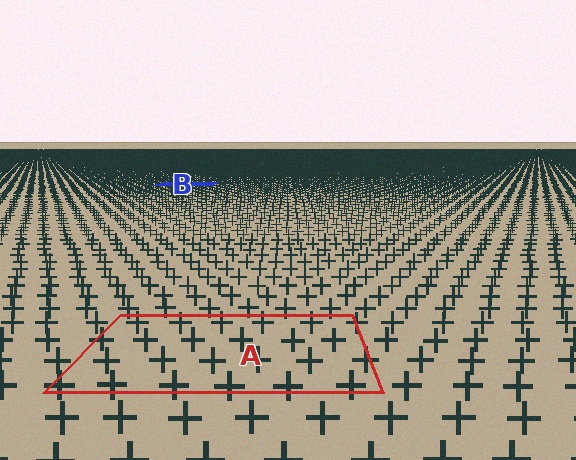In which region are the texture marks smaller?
The texture marks are smaller in region B, because it is farther away.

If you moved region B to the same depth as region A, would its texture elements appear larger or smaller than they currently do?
They would appear larger. At a closer depth, the same texture elements are projected at a bigger on-screen size.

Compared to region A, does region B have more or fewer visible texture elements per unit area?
Region B has more texture elements per unit area — they are packed more densely because it is farther away.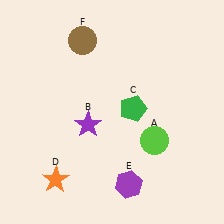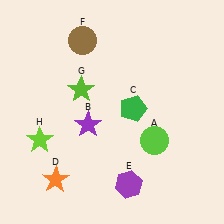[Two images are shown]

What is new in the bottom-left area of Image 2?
A lime star (H) was added in the bottom-left area of Image 2.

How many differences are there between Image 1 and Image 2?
There are 2 differences between the two images.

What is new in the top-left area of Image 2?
A lime star (G) was added in the top-left area of Image 2.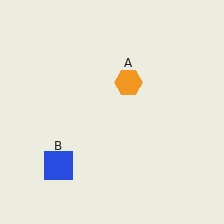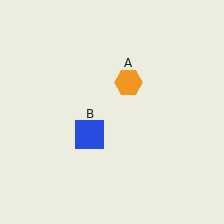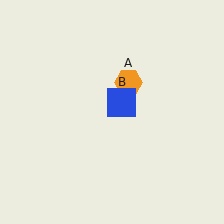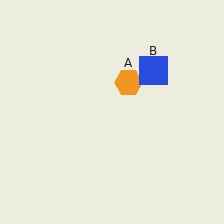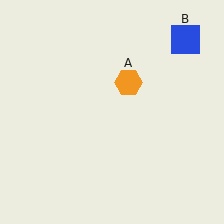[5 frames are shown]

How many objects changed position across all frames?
1 object changed position: blue square (object B).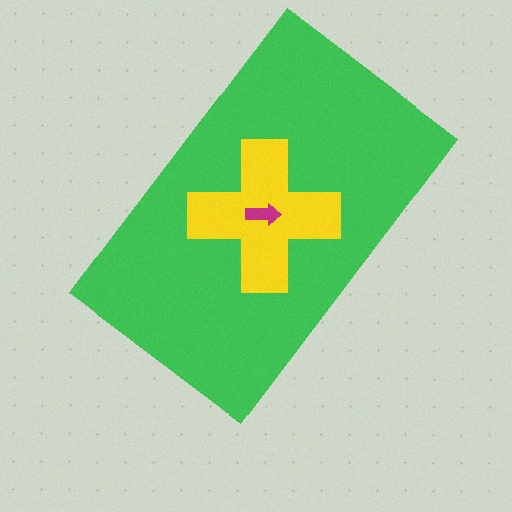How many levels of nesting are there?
3.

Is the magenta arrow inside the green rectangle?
Yes.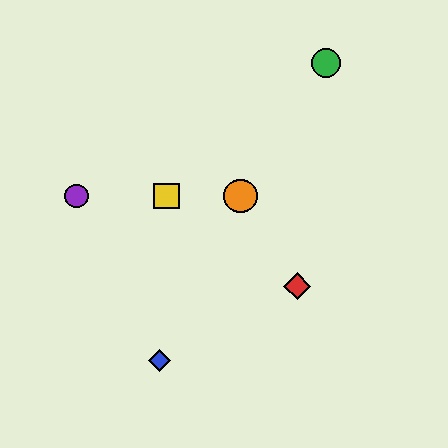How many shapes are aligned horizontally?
3 shapes (the yellow square, the purple circle, the orange circle) are aligned horizontally.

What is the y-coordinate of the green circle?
The green circle is at y≈63.